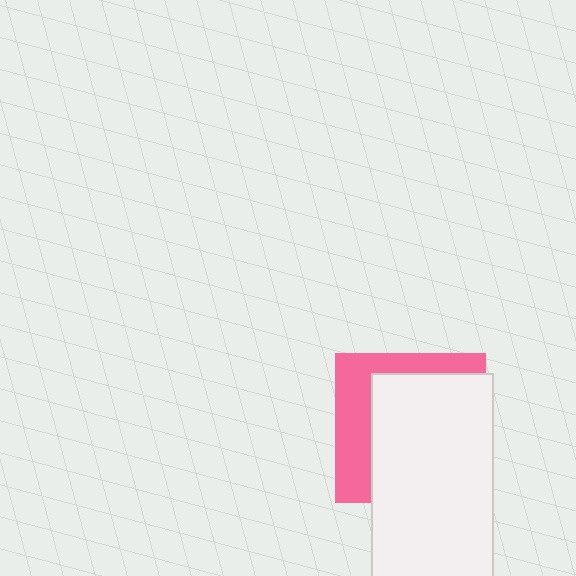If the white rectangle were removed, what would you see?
You would see the complete pink square.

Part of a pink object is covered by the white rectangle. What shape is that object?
It is a square.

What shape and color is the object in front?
The object in front is a white rectangle.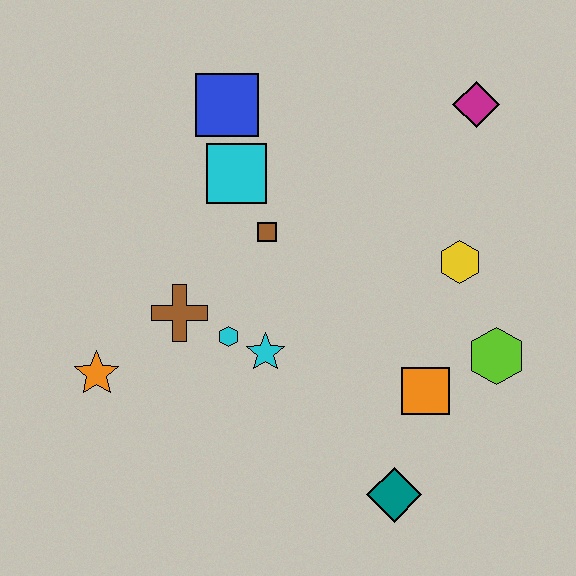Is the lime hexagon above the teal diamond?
Yes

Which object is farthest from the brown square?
The teal diamond is farthest from the brown square.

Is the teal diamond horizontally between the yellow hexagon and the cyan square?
Yes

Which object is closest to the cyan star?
The cyan hexagon is closest to the cyan star.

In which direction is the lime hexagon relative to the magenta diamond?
The lime hexagon is below the magenta diamond.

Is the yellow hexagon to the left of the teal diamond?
No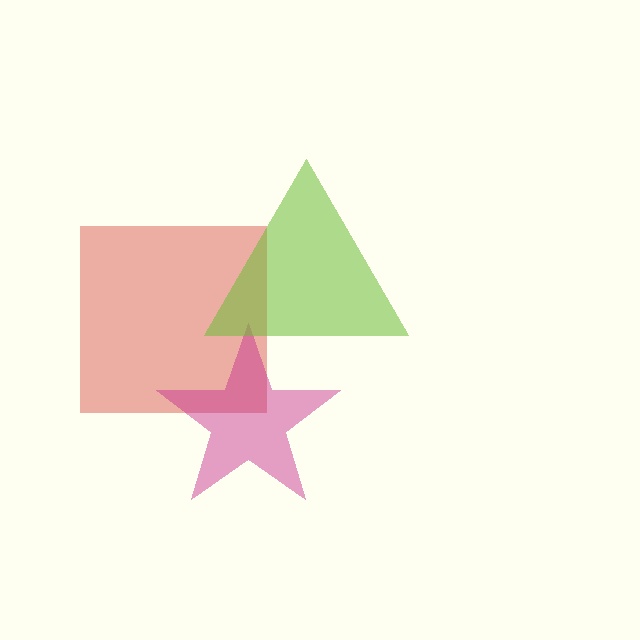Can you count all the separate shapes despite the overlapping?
Yes, there are 3 separate shapes.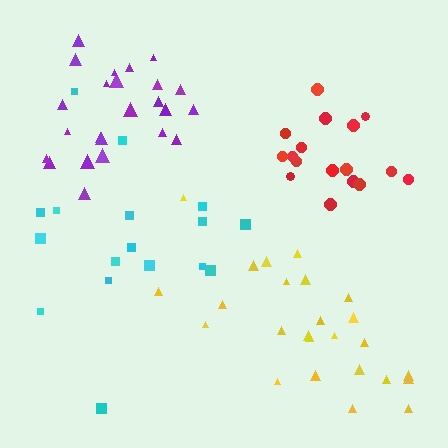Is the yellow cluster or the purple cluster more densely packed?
Purple.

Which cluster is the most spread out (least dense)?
Cyan.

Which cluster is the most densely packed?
Red.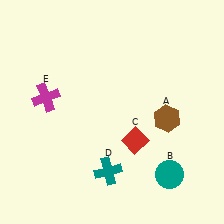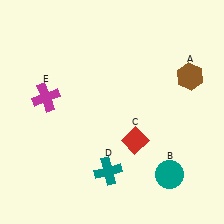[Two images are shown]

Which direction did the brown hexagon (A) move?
The brown hexagon (A) moved up.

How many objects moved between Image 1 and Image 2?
1 object moved between the two images.